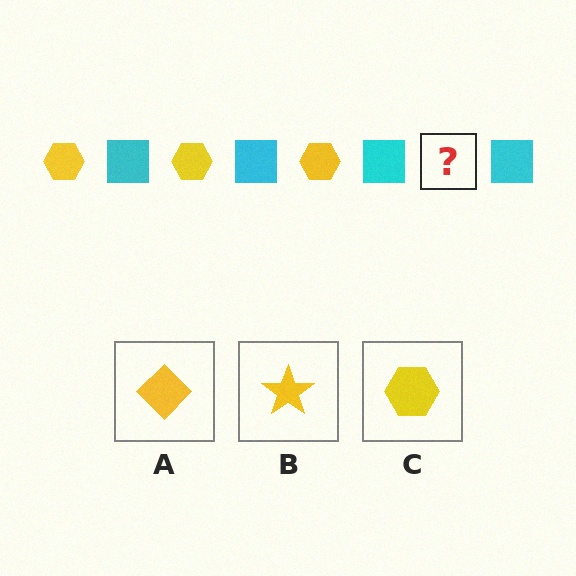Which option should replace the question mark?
Option C.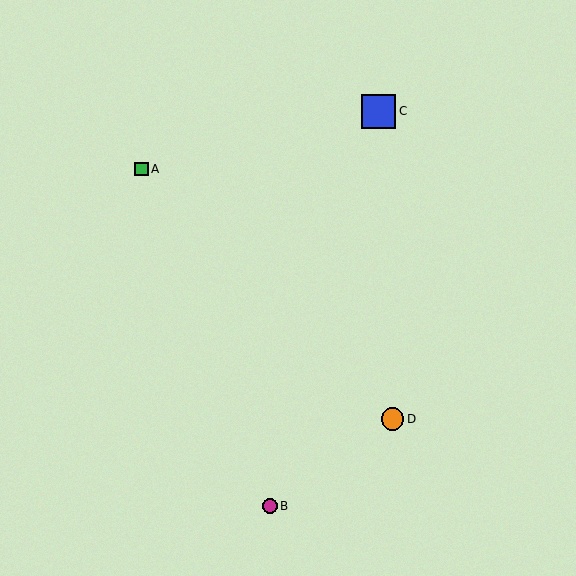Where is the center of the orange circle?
The center of the orange circle is at (392, 419).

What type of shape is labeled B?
Shape B is a magenta circle.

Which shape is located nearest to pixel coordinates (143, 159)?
The green square (labeled A) at (141, 169) is nearest to that location.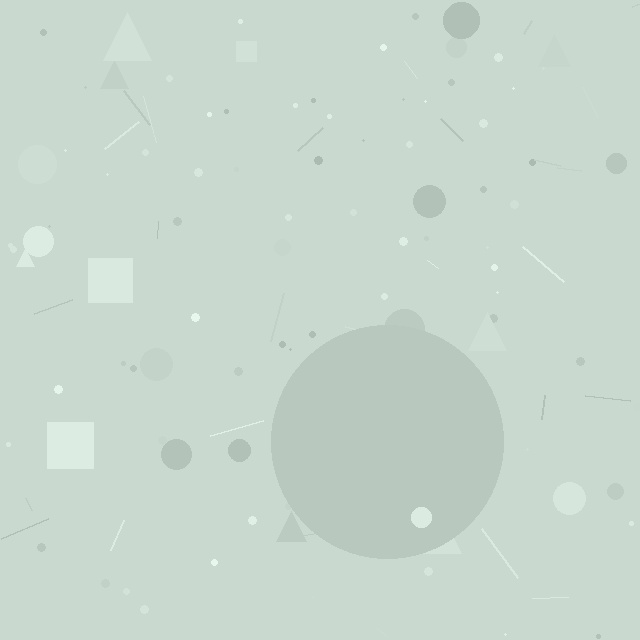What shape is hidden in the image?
A circle is hidden in the image.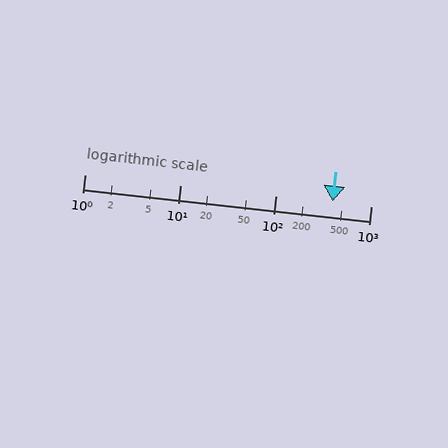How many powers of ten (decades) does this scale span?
The scale spans 3 decades, from 1 to 1000.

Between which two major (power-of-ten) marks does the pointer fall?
The pointer is between 100 and 1000.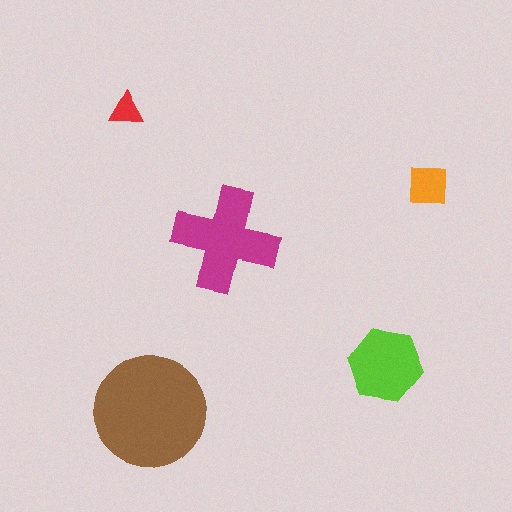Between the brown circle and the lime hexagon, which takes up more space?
The brown circle.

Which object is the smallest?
The red triangle.